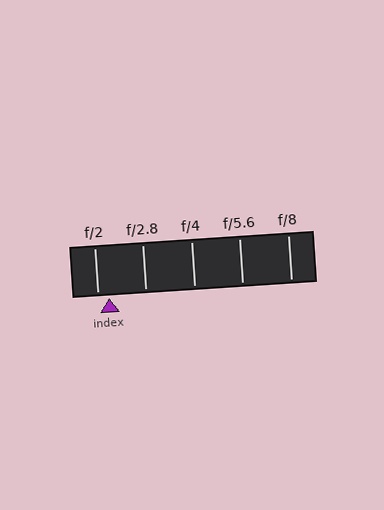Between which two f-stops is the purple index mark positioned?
The index mark is between f/2 and f/2.8.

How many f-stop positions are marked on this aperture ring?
There are 5 f-stop positions marked.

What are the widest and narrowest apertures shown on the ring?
The widest aperture shown is f/2 and the narrowest is f/8.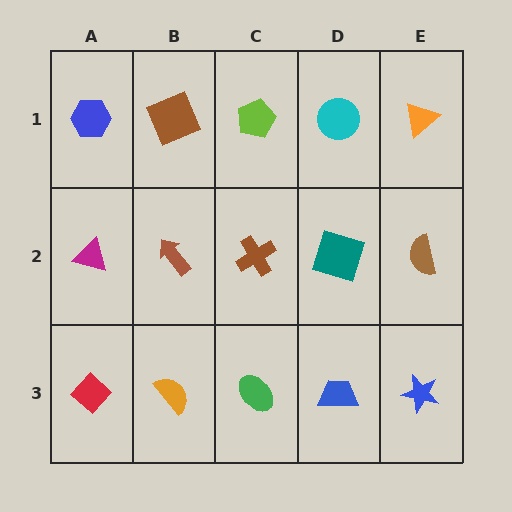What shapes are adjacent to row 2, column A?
A blue hexagon (row 1, column A), a red diamond (row 3, column A), a brown arrow (row 2, column B).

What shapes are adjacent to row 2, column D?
A cyan circle (row 1, column D), a blue trapezoid (row 3, column D), a brown cross (row 2, column C), a brown semicircle (row 2, column E).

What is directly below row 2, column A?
A red diamond.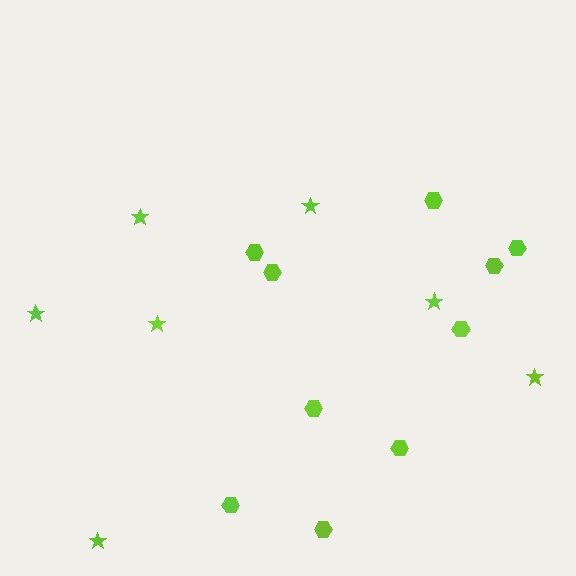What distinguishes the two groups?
There are 2 groups: one group of hexagons (10) and one group of stars (7).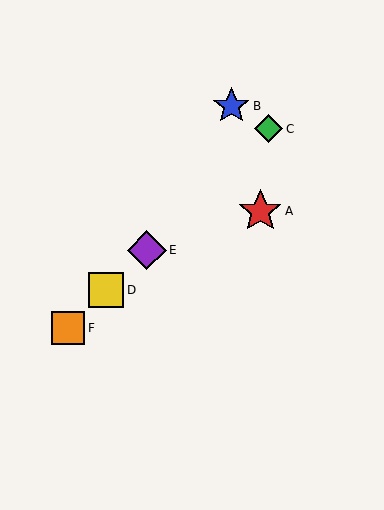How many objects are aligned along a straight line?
4 objects (C, D, E, F) are aligned along a straight line.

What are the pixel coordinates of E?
Object E is at (147, 250).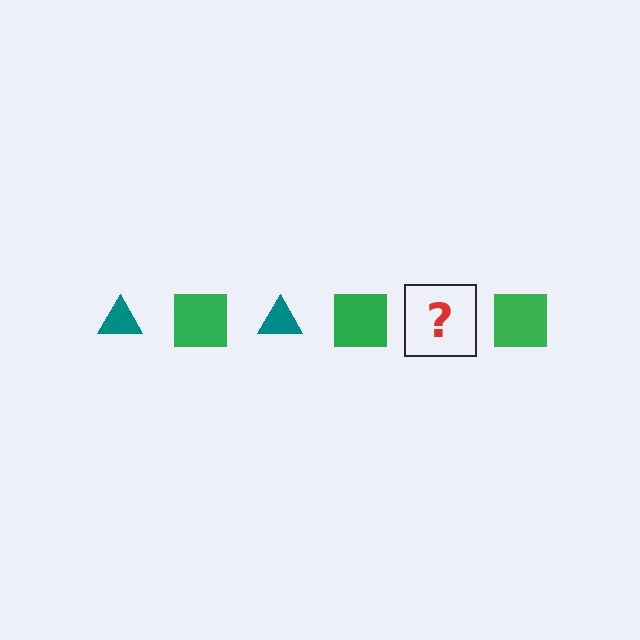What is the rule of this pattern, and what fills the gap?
The rule is that the pattern alternates between teal triangle and green square. The gap should be filled with a teal triangle.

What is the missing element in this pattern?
The missing element is a teal triangle.